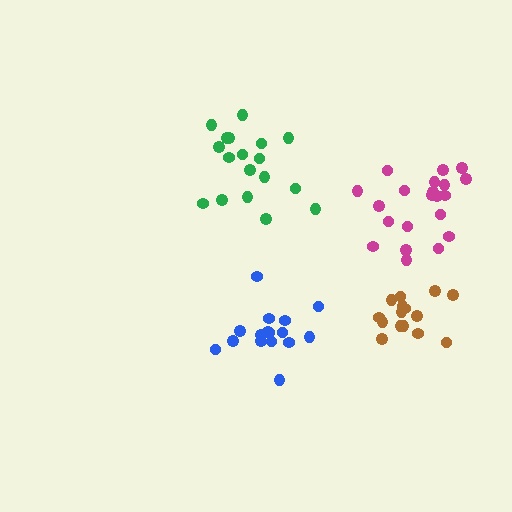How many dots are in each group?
Group 1: 18 dots, Group 2: 21 dots, Group 3: 16 dots, Group 4: 17 dots (72 total).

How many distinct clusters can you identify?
There are 4 distinct clusters.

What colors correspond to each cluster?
The clusters are colored: green, magenta, brown, blue.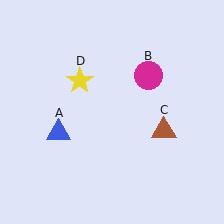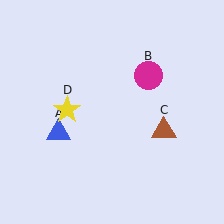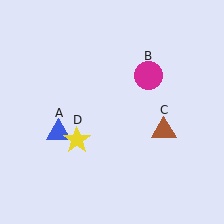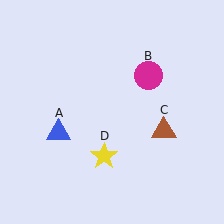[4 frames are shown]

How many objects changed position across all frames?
1 object changed position: yellow star (object D).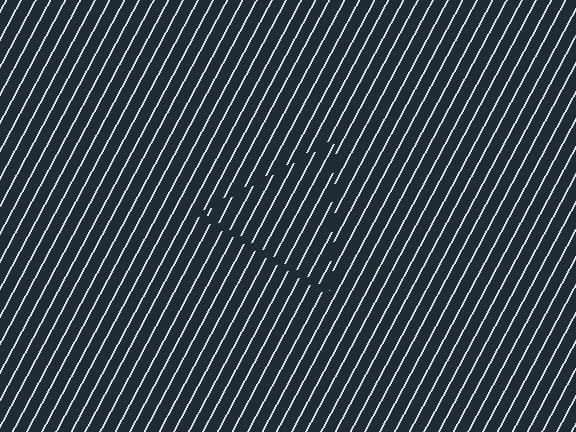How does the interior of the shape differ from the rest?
The interior of the shape contains the same grating, shifted by half a period — the contour is defined by the phase discontinuity where line-ends from the inner and outer gratings abut.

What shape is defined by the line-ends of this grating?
An illusory triangle. The interior of the shape contains the same grating, shifted by half a period — the contour is defined by the phase discontinuity where line-ends from the inner and outer gratings abut.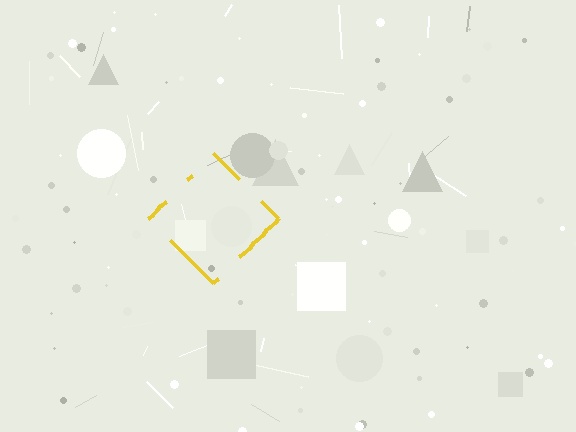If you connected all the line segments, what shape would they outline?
They would outline a diamond.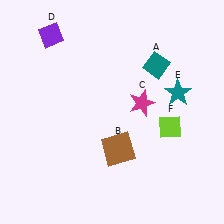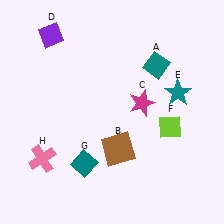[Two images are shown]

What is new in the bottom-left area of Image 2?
A pink cross (H) was added in the bottom-left area of Image 2.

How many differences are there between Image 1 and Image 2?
There are 2 differences between the two images.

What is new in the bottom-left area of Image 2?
A teal diamond (G) was added in the bottom-left area of Image 2.